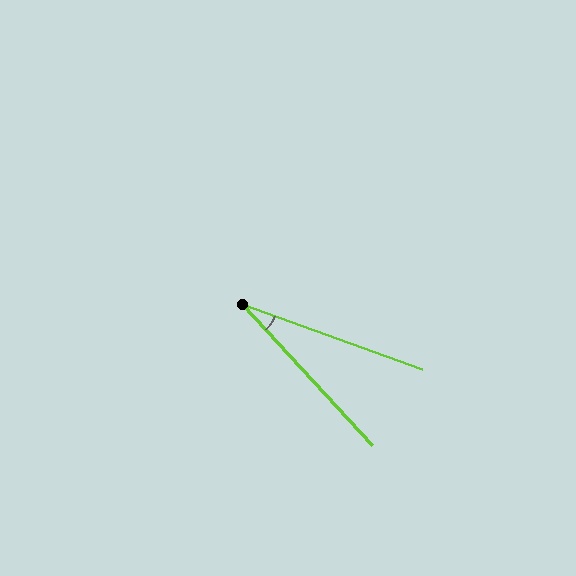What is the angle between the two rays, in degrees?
Approximately 27 degrees.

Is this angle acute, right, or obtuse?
It is acute.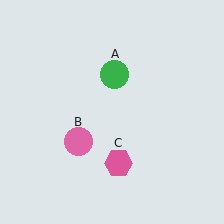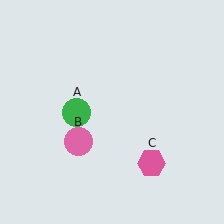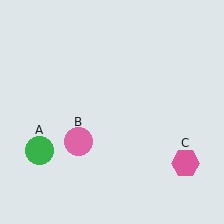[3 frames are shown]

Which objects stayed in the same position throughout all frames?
Pink circle (object B) remained stationary.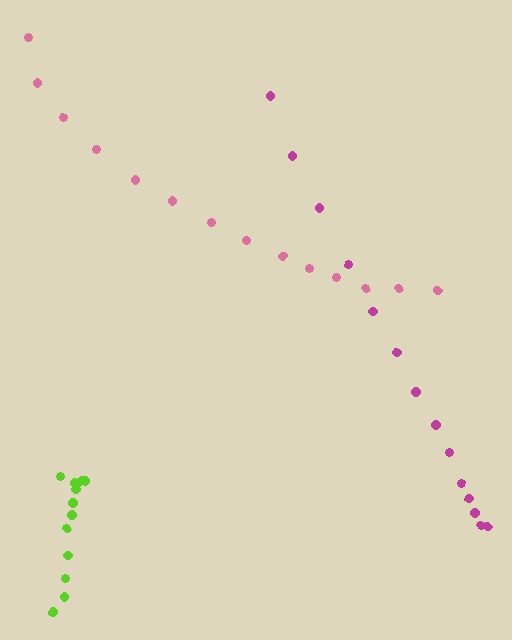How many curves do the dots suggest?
There are 3 distinct paths.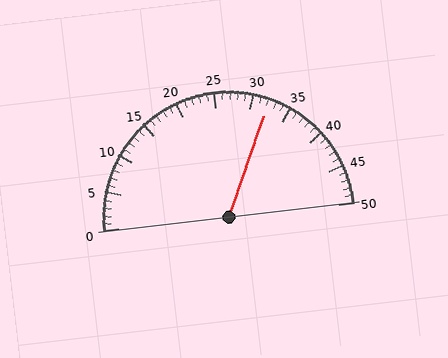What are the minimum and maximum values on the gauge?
The gauge ranges from 0 to 50.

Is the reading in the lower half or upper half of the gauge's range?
The reading is in the upper half of the range (0 to 50).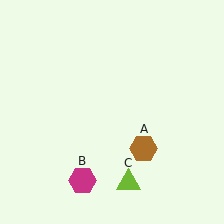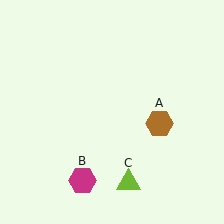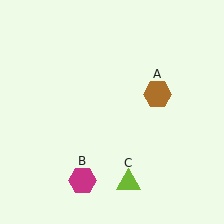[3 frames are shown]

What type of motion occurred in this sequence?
The brown hexagon (object A) rotated counterclockwise around the center of the scene.